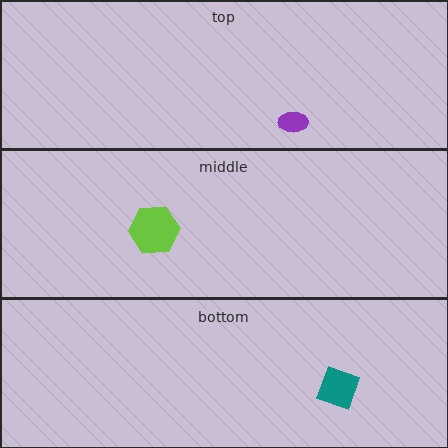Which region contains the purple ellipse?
The top region.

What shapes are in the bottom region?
The teal diamond.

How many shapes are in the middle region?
1.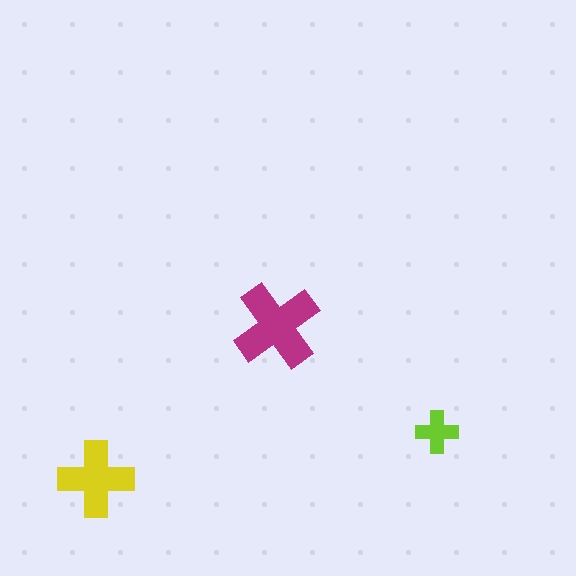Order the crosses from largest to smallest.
the magenta one, the yellow one, the lime one.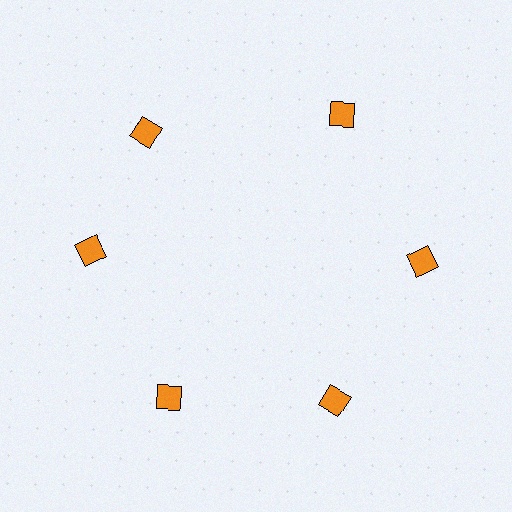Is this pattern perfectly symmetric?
No. The 6 orange squares are arranged in a ring, but one element near the 11 o'clock position is rotated out of alignment along the ring, breaking the 6-fold rotational symmetry.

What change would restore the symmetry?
The symmetry would be restored by rotating it back into even spacing with its neighbors so that all 6 squares sit at equal angles and equal distance from the center.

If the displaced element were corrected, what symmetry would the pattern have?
It would have 6-fold rotational symmetry — the pattern would map onto itself every 60 degrees.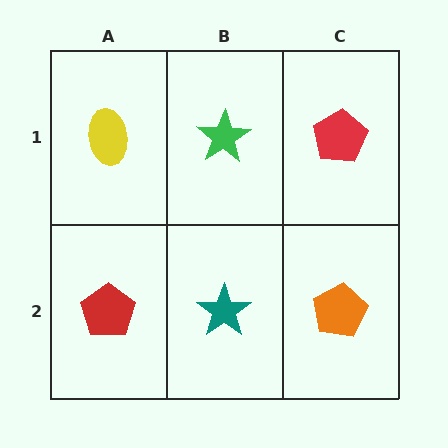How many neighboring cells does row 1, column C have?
2.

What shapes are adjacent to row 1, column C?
An orange pentagon (row 2, column C), a green star (row 1, column B).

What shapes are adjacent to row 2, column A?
A yellow ellipse (row 1, column A), a teal star (row 2, column B).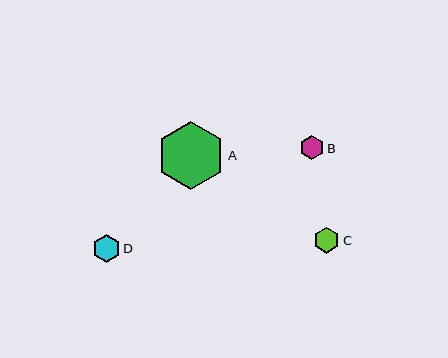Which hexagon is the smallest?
Hexagon B is the smallest with a size of approximately 24 pixels.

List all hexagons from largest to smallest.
From largest to smallest: A, D, C, B.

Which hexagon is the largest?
Hexagon A is the largest with a size of approximately 68 pixels.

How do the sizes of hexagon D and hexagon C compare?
Hexagon D and hexagon C are approximately the same size.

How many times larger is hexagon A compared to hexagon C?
Hexagon A is approximately 2.7 times the size of hexagon C.